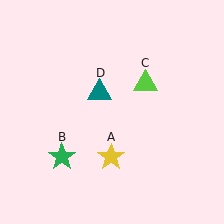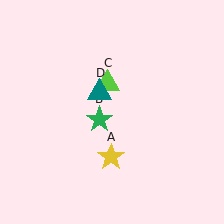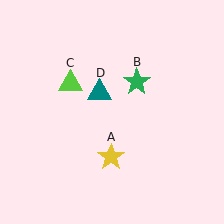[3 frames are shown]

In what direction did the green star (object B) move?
The green star (object B) moved up and to the right.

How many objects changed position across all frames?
2 objects changed position: green star (object B), lime triangle (object C).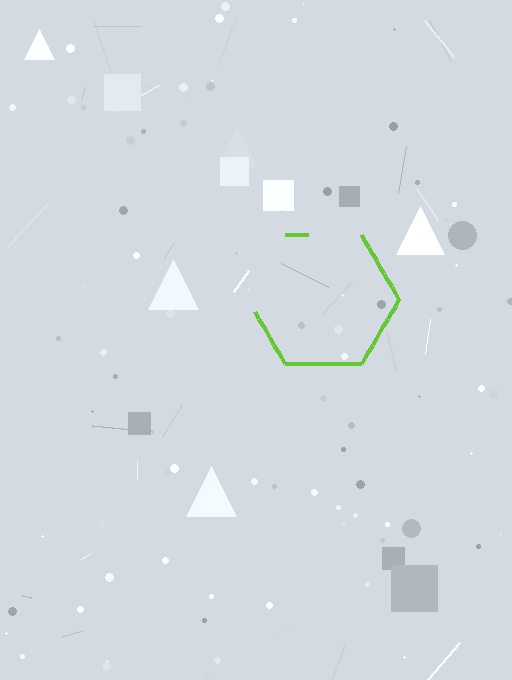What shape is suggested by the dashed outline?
The dashed outline suggests a hexagon.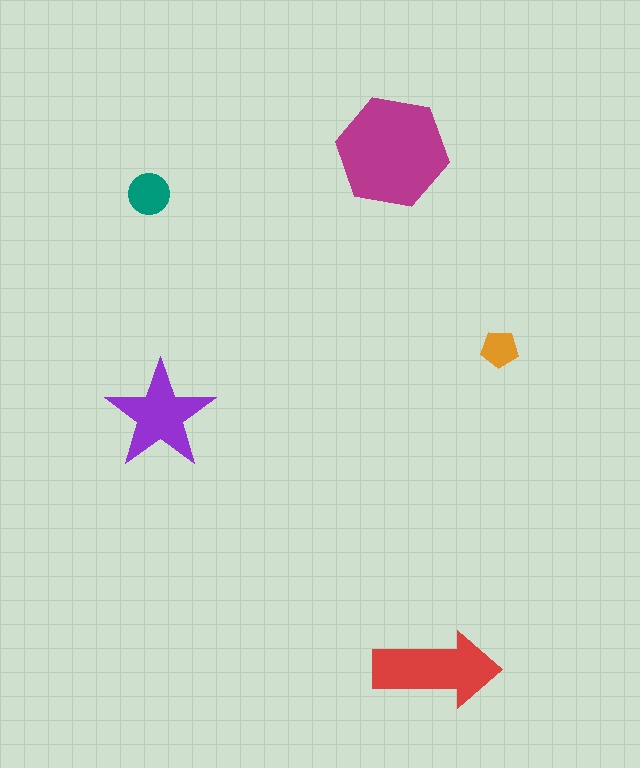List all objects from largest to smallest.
The magenta hexagon, the red arrow, the purple star, the teal circle, the orange pentagon.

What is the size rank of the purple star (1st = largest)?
3rd.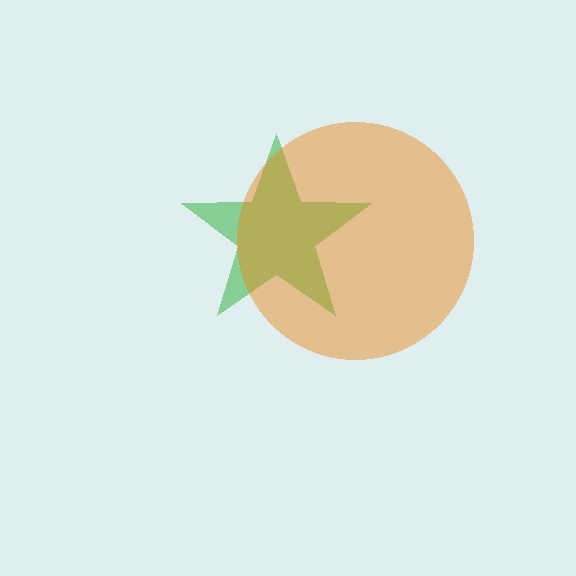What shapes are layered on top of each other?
The layered shapes are: a green star, an orange circle.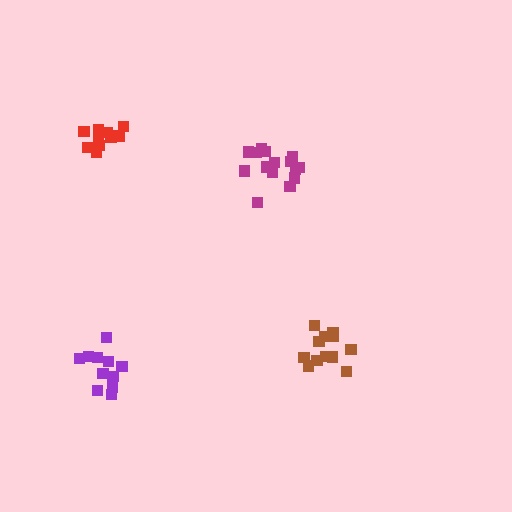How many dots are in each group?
Group 1: 15 dots, Group 2: 13 dots, Group 3: 12 dots, Group 4: 11 dots (51 total).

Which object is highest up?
The red cluster is topmost.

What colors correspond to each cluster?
The clusters are colored: magenta, brown, red, purple.